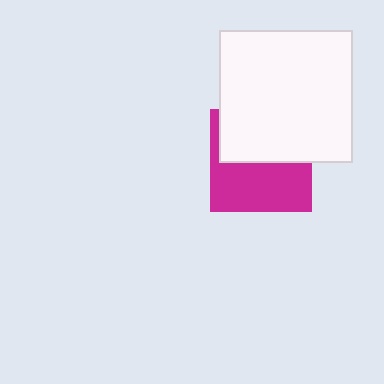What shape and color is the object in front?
The object in front is a white square.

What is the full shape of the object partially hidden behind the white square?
The partially hidden object is a magenta square.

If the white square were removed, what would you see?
You would see the complete magenta square.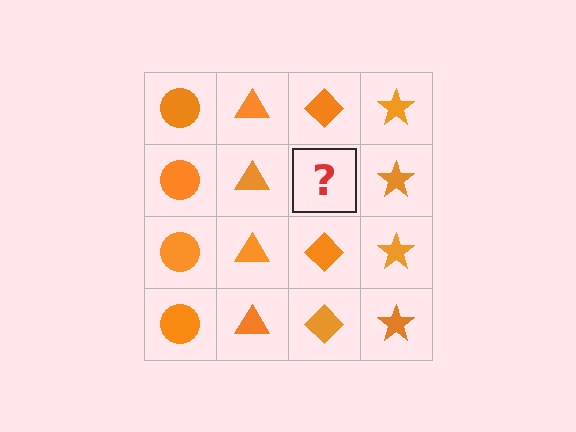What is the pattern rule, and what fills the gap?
The rule is that each column has a consistent shape. The gap should be filled with an orange diamond.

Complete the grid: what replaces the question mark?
The question mark should be replaced with an orange diamond.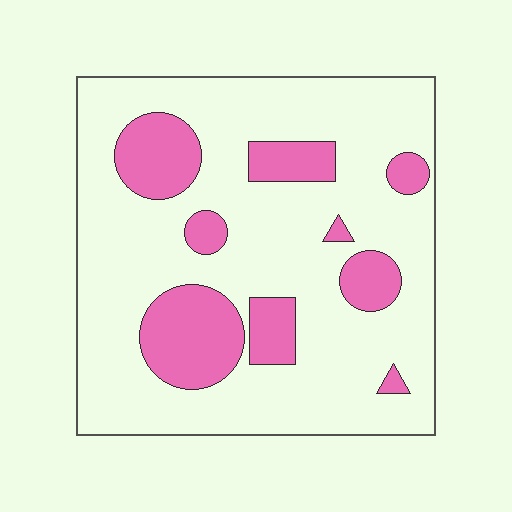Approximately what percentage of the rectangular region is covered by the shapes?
Approximately 20%.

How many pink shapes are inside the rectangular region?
9.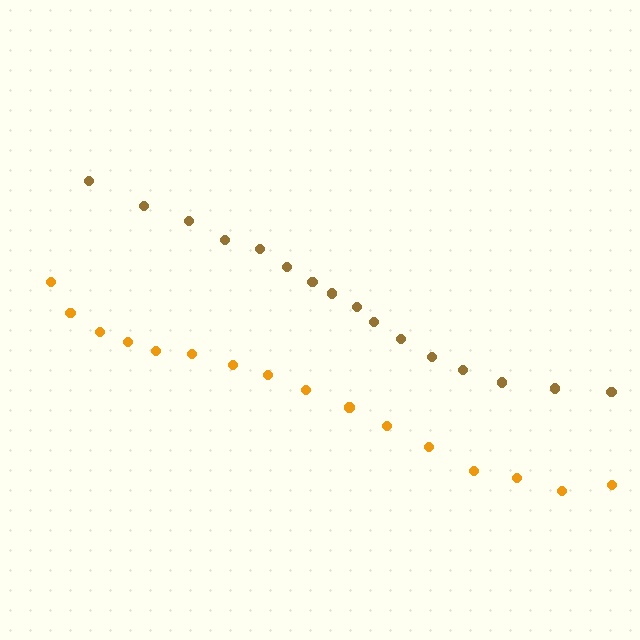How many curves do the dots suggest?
There are 2 distinct paths.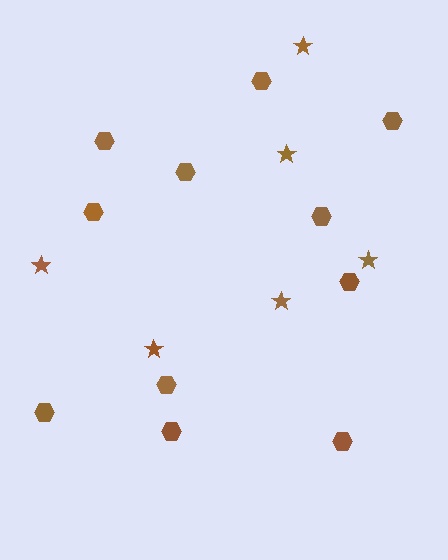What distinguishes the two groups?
There are 2 groups: one group of hexagons (11) and one group of stars (6).